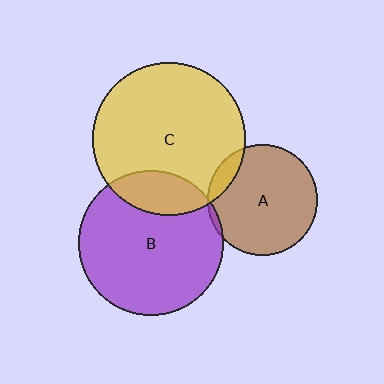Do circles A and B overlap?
Yes.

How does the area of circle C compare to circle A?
Approximately 1.9 times.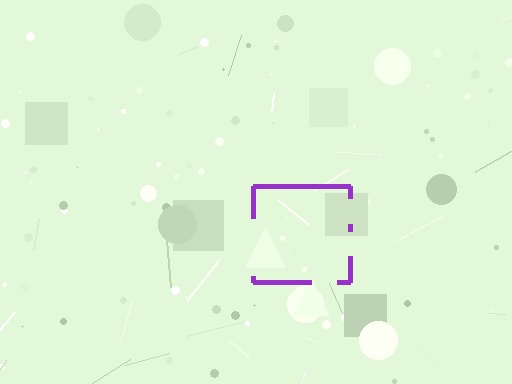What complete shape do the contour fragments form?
The contour fragments form a square.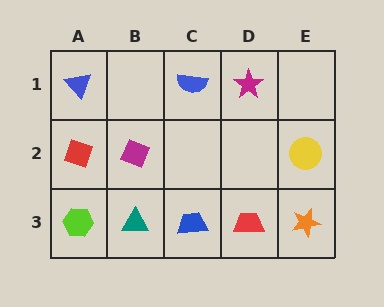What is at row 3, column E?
An orange star.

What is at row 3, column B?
A teal triangle.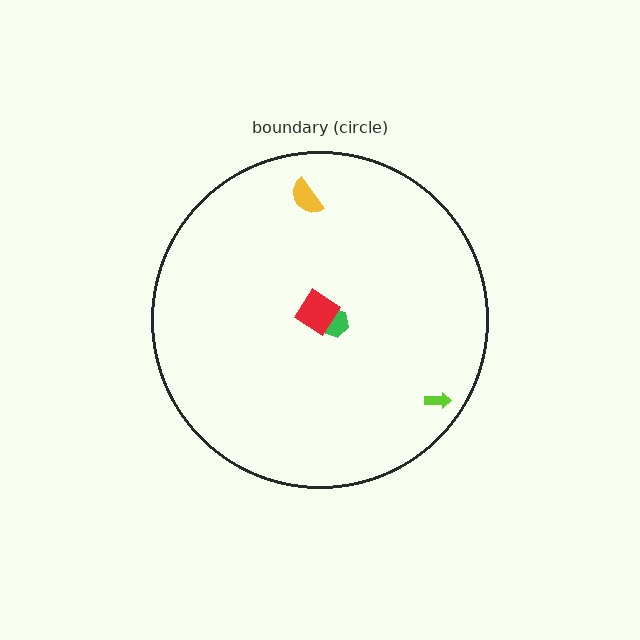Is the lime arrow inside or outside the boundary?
Inside.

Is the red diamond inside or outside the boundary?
Inside.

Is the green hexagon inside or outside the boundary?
Inside.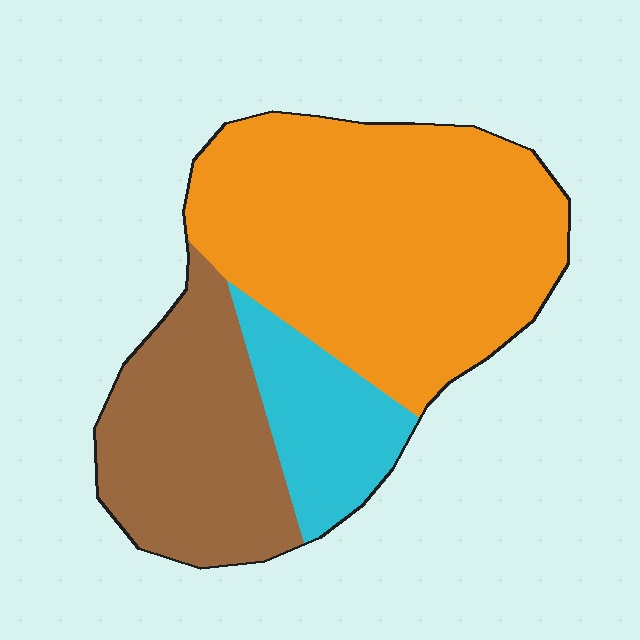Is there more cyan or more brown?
Brown.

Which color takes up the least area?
Cyan, at roughly 15%.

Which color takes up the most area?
Orange, at roughly 55%.